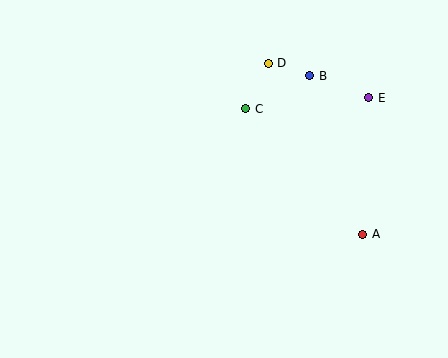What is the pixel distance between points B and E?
The distance between B and E is 63 pixels.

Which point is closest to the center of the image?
Point C at (246, 109) is closest to the center.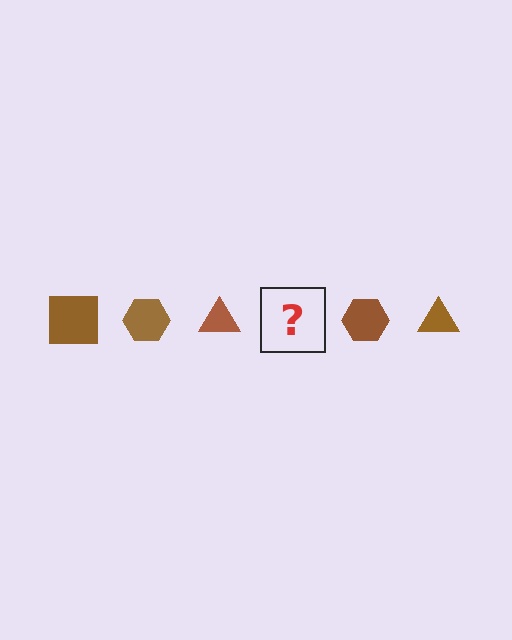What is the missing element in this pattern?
The missing element is a brown square.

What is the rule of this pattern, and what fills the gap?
The rule is that the pattern cycles through square, hexagon, triangle shapes in brown. The gap should be filled with a brown square.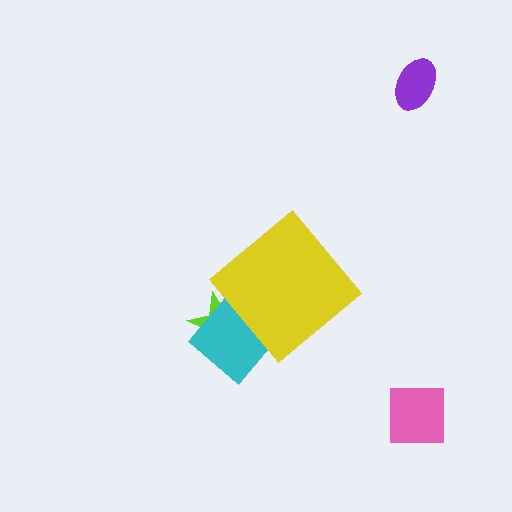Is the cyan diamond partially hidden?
Yes, the cyan diamond is partially hidden behind the yellow diamond.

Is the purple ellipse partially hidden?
No, the purple ellipse is fully visible.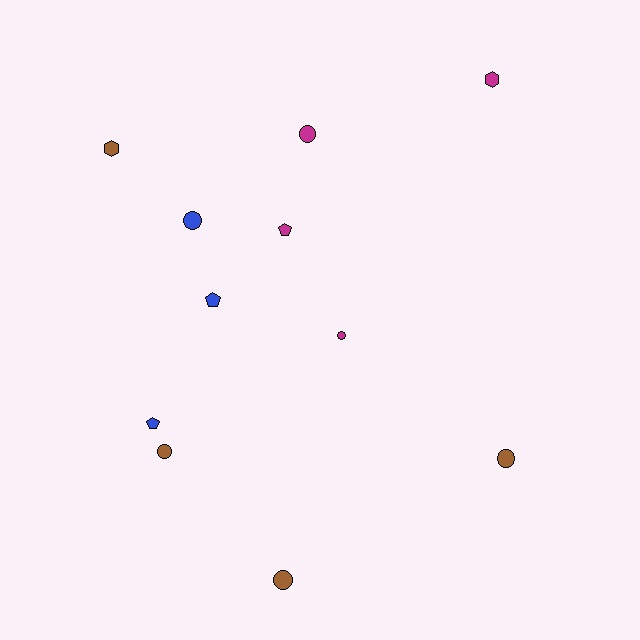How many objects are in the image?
There are 11 objects.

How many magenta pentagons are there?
There is 1 magenta pentagon.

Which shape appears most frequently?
Circle, with 6 objects.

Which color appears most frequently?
Magenta, with 4 objects.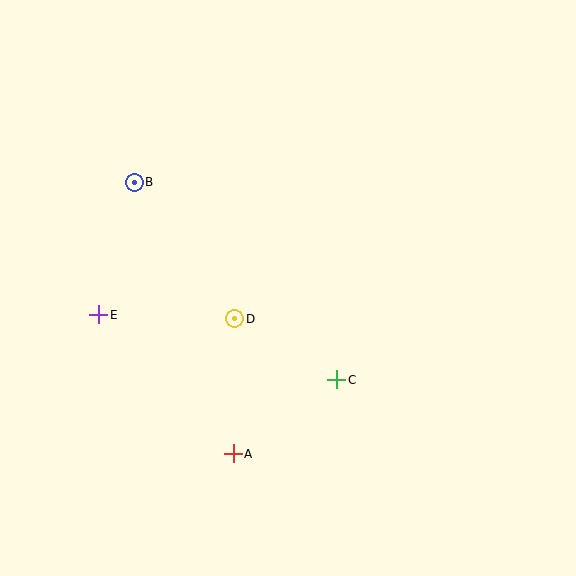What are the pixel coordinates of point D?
Point D is at (235, 319).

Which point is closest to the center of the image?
Point D at (235, 319) is closest to the center.